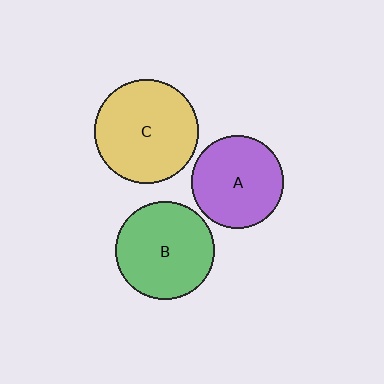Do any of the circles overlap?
No, none of the circles overlap.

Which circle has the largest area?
Circle C (yellow).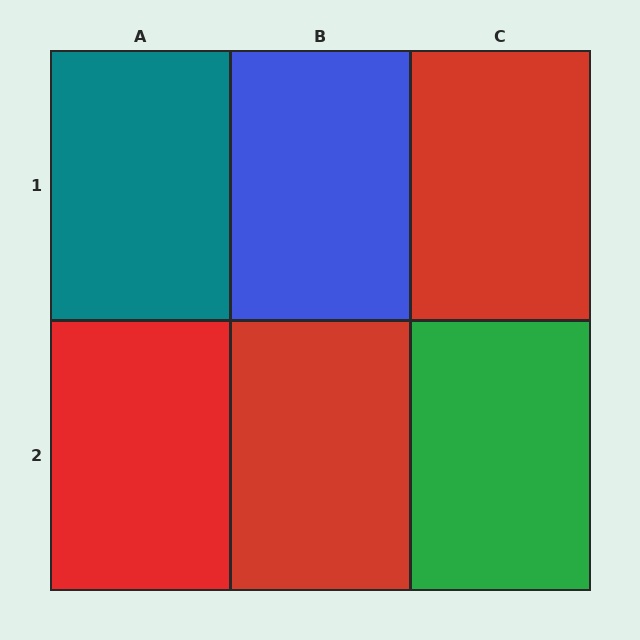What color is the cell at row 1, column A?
Teal.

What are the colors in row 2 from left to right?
Red, red, green.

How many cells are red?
3 cells are red.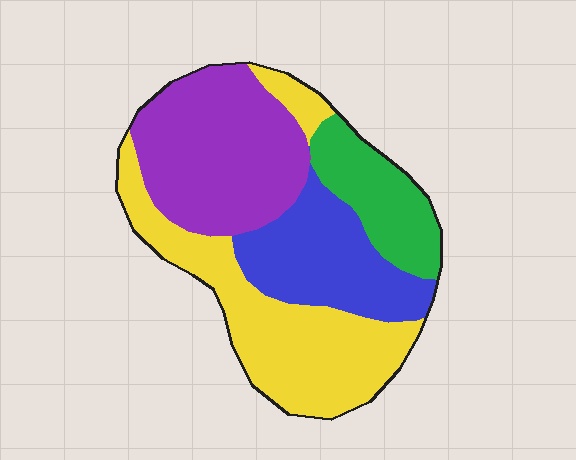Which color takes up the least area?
Green, at roughly 15%.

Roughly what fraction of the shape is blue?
Blue covers 21% of the shape.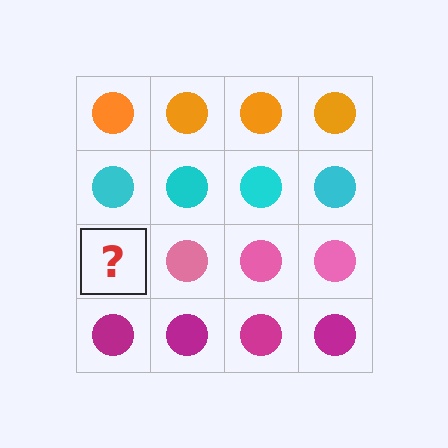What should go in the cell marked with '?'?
The missing cell should contain a pink circle.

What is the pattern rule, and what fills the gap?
The rule is that each row has a consistent color. The gap should be filled with a pink circle.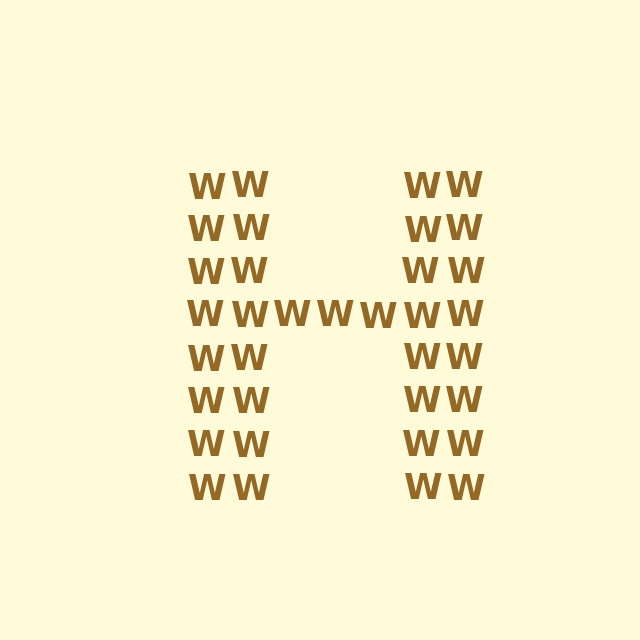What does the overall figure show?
The overall figure shows the letter H.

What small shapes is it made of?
It is made of small letter W's.